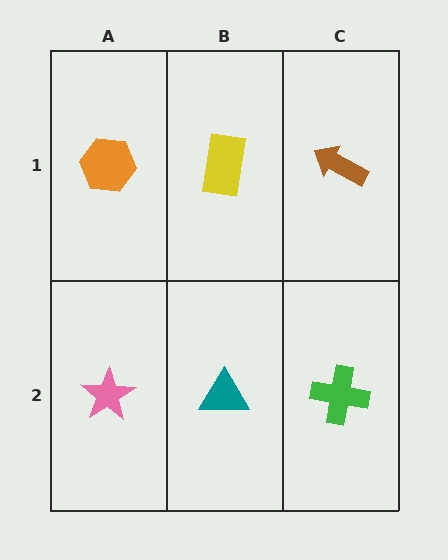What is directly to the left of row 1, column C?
A yellow rectangle.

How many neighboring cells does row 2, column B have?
3.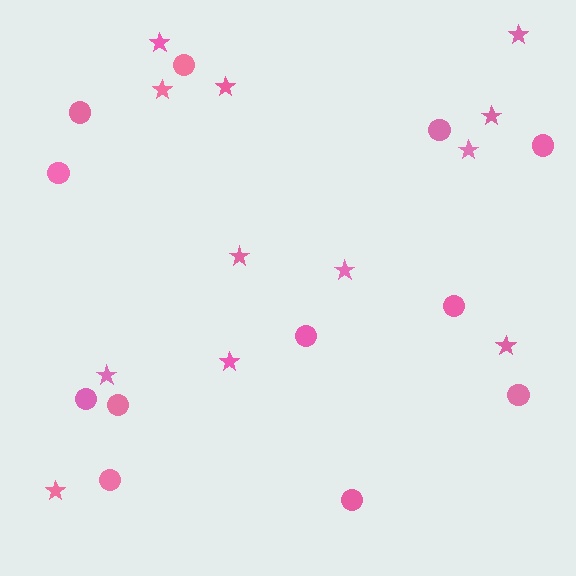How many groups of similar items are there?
There are 2 groups: one group of circles (12) and one group of stars (12).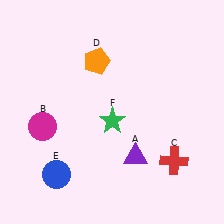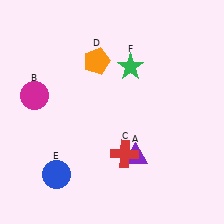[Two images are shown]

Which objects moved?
The objects that moved are: the magenta circle (B), the red cross (C), the green star (F).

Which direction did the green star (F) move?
The green star (F) moved up.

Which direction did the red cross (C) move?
The red cross (C) moved left.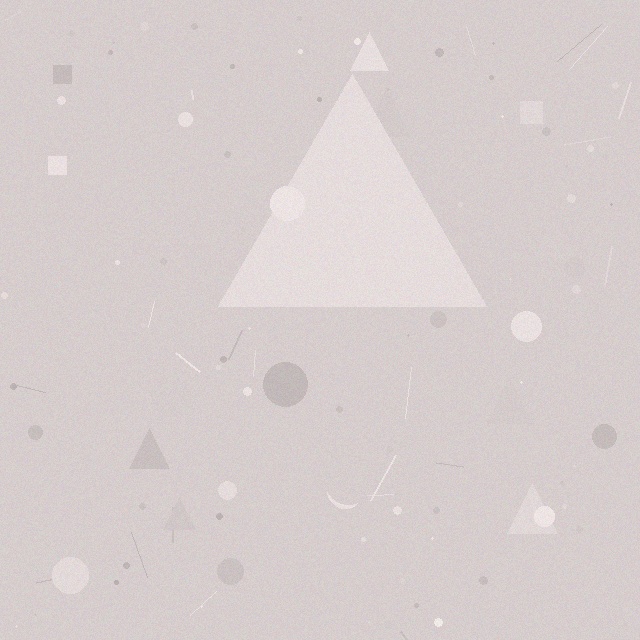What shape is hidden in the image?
A triangle is hidden in the image.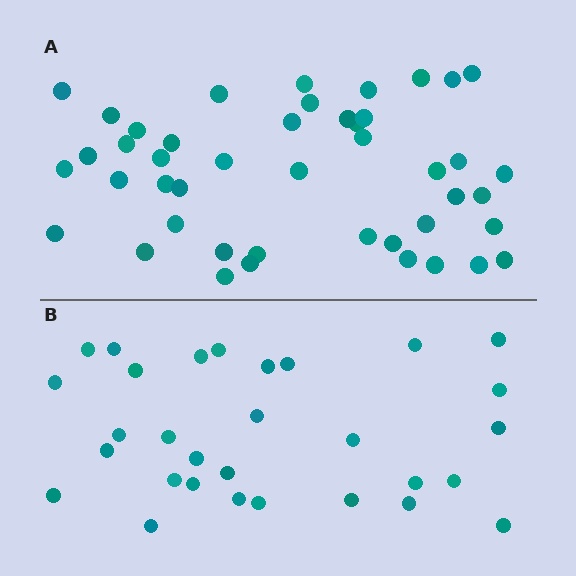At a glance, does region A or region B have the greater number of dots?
Region A (the top region) has more dots.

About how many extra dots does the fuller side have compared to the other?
Region A has approximately 15 more dots than region B.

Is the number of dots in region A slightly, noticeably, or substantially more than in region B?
Region A has substantially more. The ratio is roughly 1.5 to 1.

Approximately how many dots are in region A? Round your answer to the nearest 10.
About 40 dots. (The exact count is 45, which rounds to 40.)